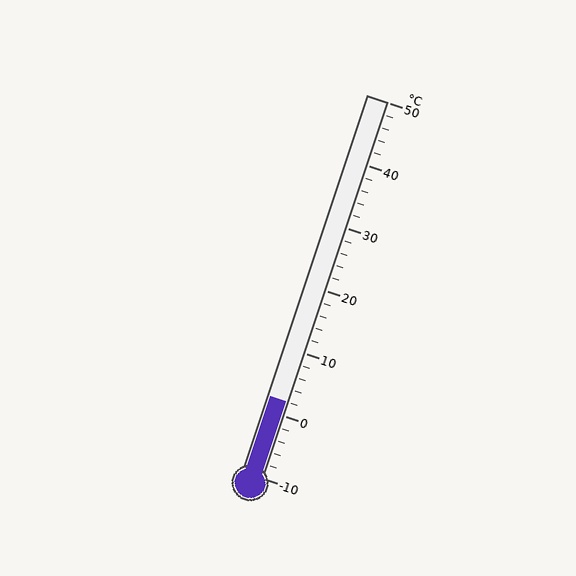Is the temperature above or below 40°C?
The temperature is below 40°C.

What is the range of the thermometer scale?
The thermometer scale ranges from -10°C to 50°C.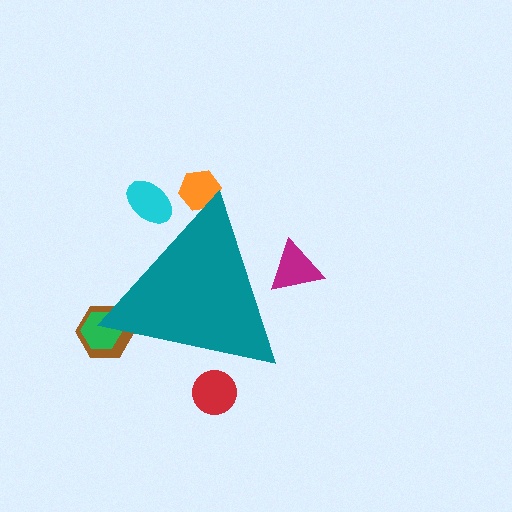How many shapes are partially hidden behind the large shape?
6 shapes are partially hidden.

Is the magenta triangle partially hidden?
Yes, the magenta triangle is partially hidden behind the teal triangle.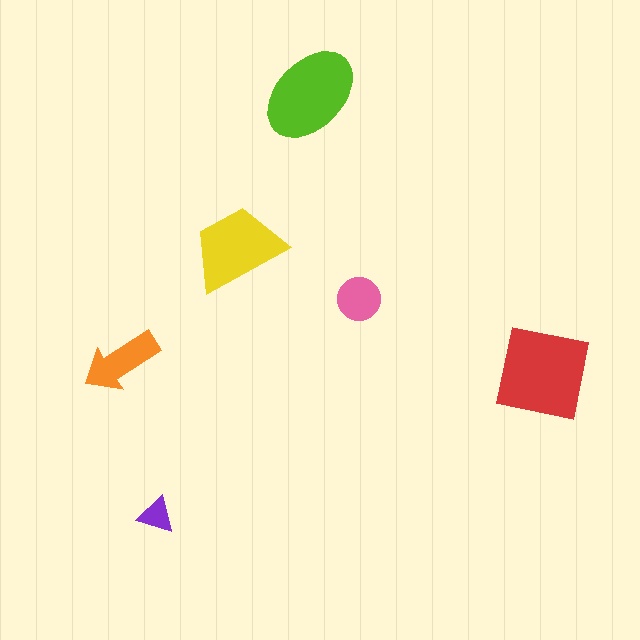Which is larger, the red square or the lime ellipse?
The red square.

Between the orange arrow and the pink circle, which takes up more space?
The orange arrow.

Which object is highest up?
The lime ellipse is topmost.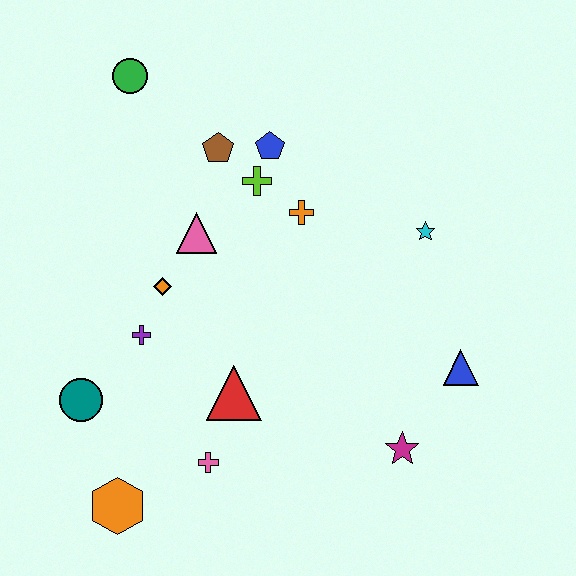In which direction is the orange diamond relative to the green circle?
The orange diamond is below the green circle.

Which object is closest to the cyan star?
The orange cross is closest to the cyan star.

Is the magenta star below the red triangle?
Yes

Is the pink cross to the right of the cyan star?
No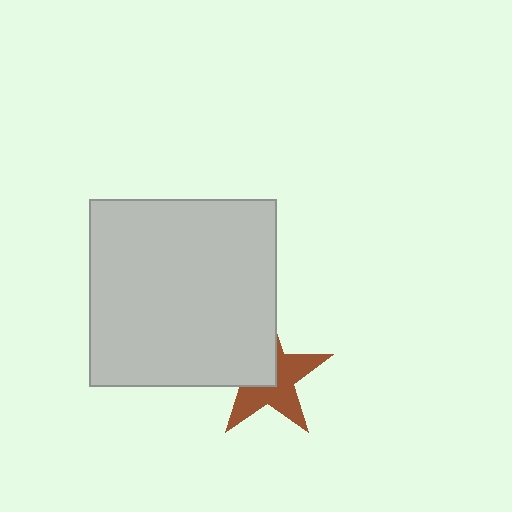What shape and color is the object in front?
The object in front is a light gray square.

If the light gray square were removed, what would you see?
You would see the complete brown star.